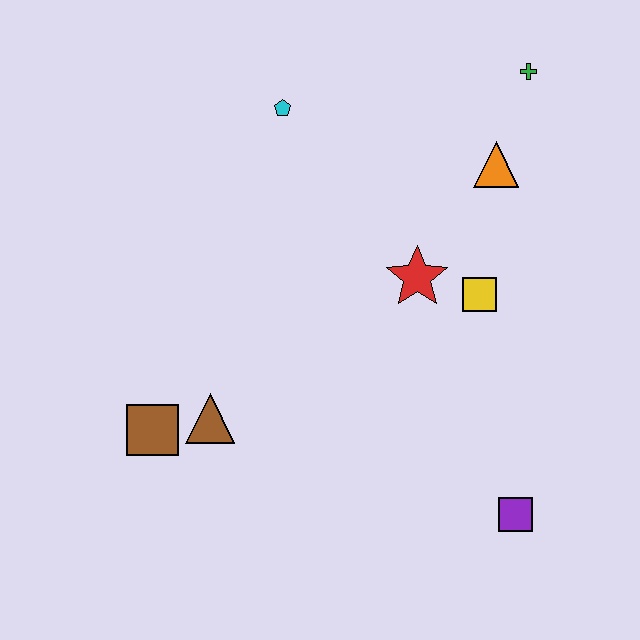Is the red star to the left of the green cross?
Yes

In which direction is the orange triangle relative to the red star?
The orange triangle is above the red star.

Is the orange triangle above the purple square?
Yes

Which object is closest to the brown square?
The brown triangle is closest to the brown square.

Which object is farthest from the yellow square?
The brown square is farthest from the yellow square.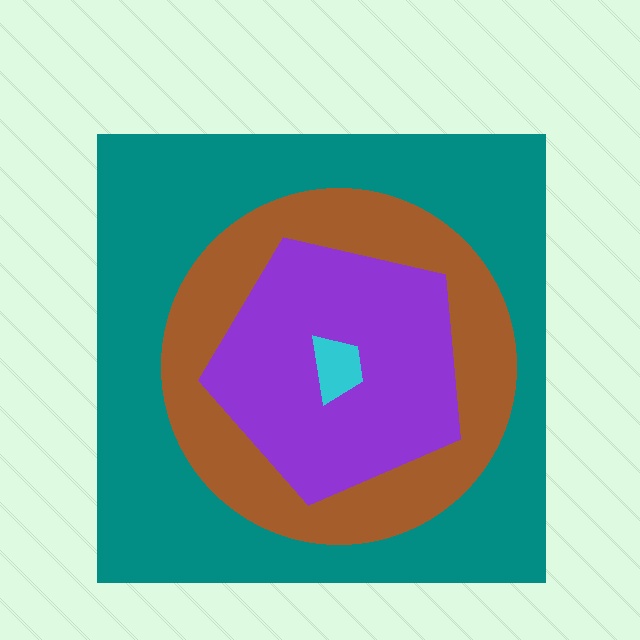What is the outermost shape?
The teal square.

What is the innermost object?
The cyan trapezoid.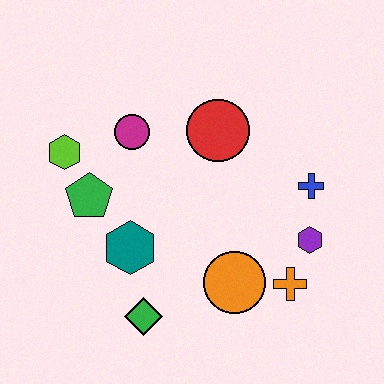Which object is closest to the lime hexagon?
The green pentagon is closest to the lime hexagon.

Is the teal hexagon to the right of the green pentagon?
Yes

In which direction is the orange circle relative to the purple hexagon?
The orange circle is to the left of the purple hexagon.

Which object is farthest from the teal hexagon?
The blue cross is farthest from the teal hexagon.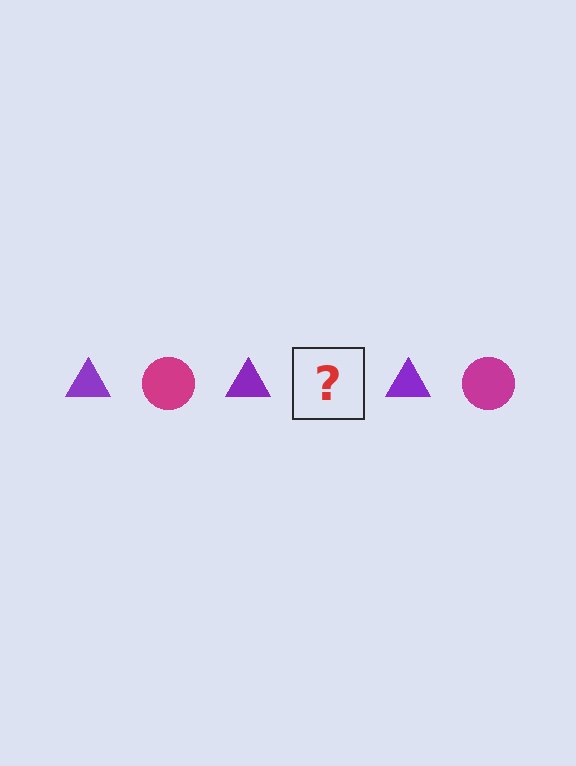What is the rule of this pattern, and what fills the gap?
The rule is that the pattern alternates between purple triangle and magenta circle. The gap should be filled with a magenta circle.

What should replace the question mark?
The question mark should be replaced with a magenta circle.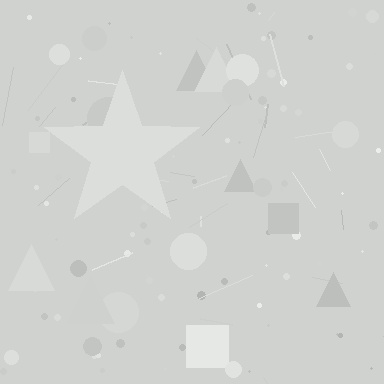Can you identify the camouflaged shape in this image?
The camouflaged shape is a star.